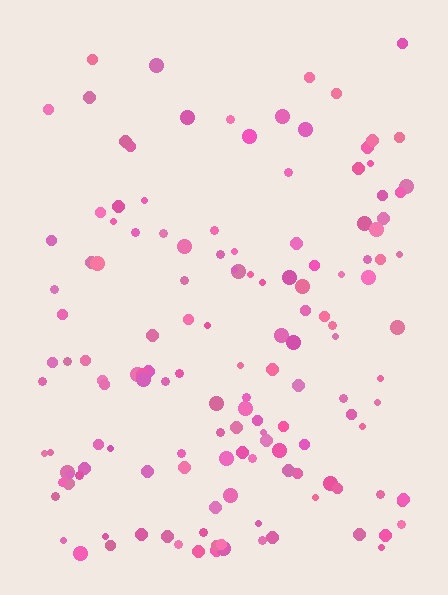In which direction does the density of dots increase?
From top to bottom, with the bottom side densest.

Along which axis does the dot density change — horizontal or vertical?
Vertical.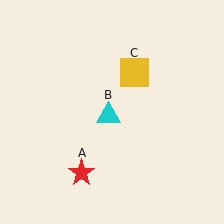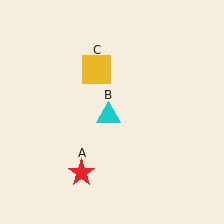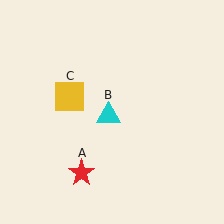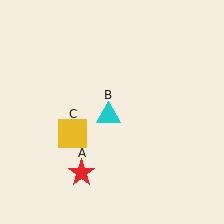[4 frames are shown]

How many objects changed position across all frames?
1 object changed position: yellow square (object C).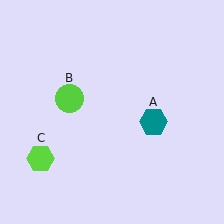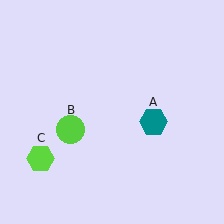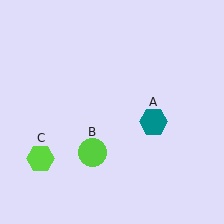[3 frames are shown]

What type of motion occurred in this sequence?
The lime circle (object B) rotated counterclockwise around the center of the scene.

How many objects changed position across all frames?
1 object changed position: lime circle (object B).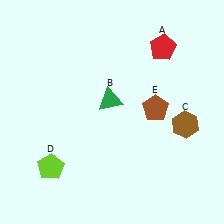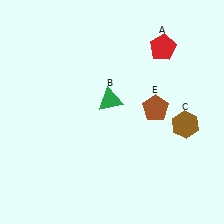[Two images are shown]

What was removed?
The lime pentagon (D) was removed in Image 2.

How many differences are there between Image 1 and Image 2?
There is 1 difference between the two images.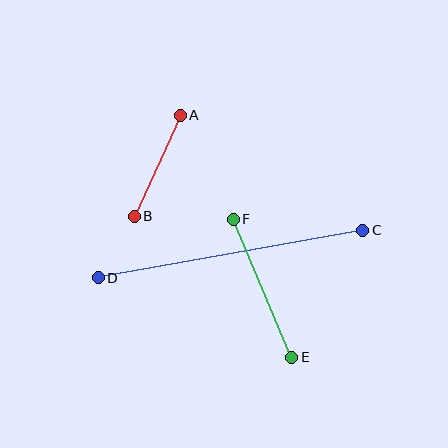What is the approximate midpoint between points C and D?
The midpoint is at approximately (230, 254) pixels.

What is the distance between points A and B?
The distance is approximately 111 pixels.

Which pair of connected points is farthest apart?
Points C and D are farthest apart.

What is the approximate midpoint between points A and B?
The midpoint is at approximately (157, 166) pixels.